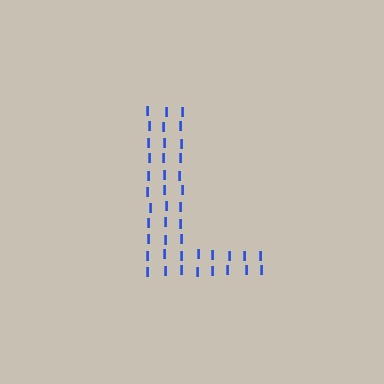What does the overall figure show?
The overall figure shows the letter L.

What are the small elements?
The small elements are letter I's.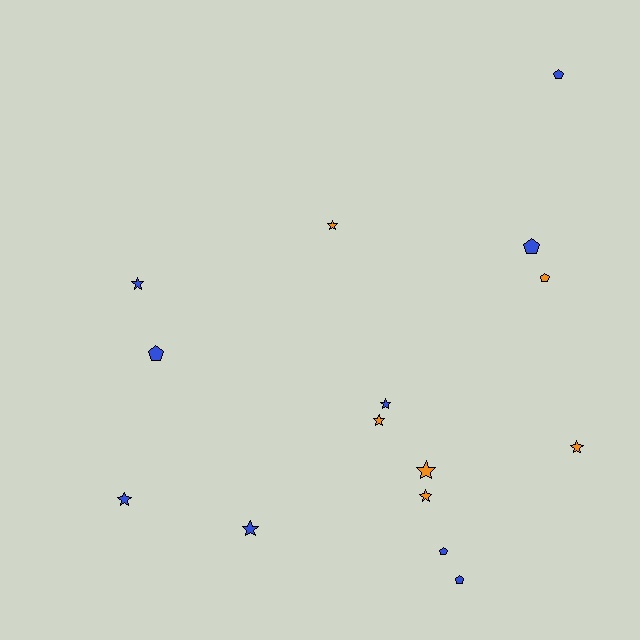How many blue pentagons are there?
There are 5 blue pentagons.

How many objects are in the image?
There are 15 objects.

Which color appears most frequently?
Blue, with 9 objects.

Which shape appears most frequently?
Star, with 9 objects.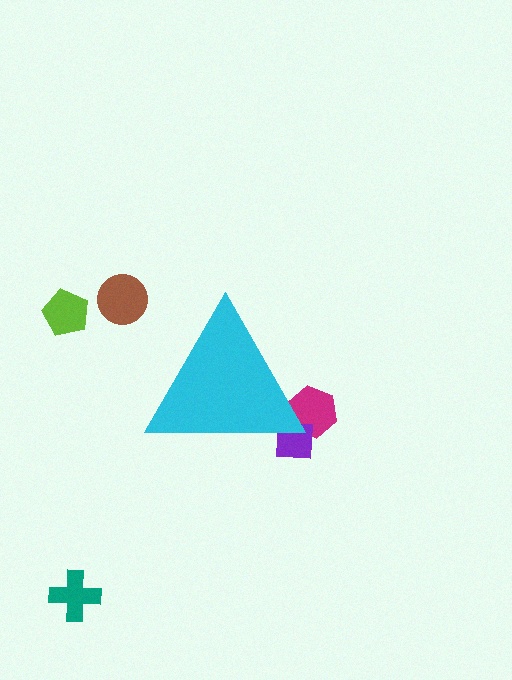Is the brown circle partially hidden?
No, the brown circle is fully visible.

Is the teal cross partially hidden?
No, the teal cross is fully visible.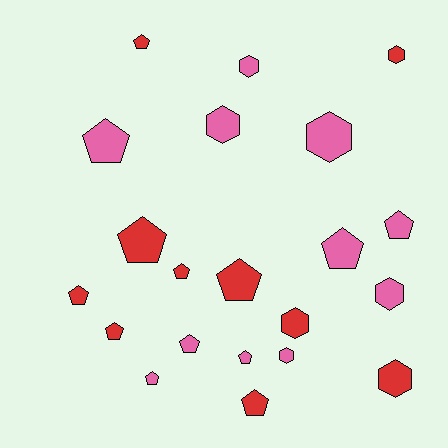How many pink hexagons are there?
There are 5 pink hexagons.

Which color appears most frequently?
Pink, with 11 objects.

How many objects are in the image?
There are 21 objects.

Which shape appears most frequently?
Pentagon, with 13 objects.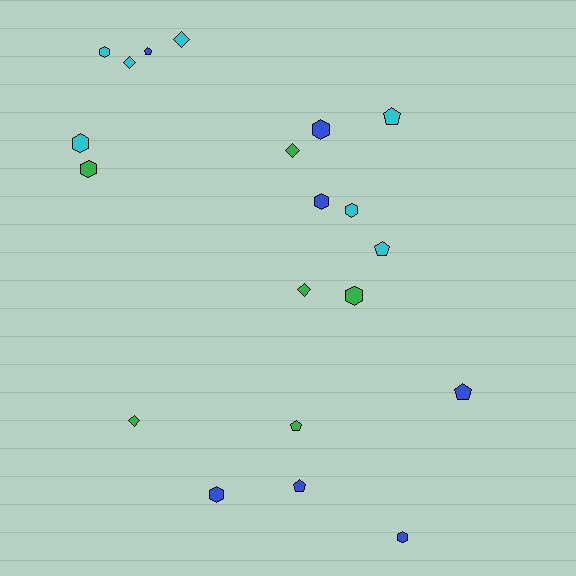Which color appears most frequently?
Cyan, with 7 objects.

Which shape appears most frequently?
Hexagon, with 9 objects.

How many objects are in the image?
There are 20 objects.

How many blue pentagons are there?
There are 3 blue pentagons.